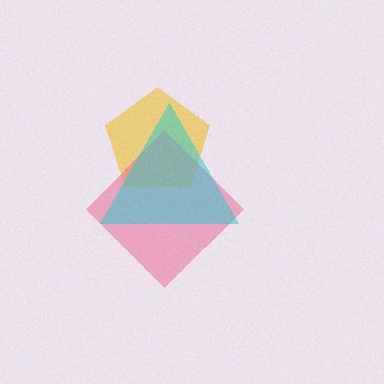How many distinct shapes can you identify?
There are 3 distinct shapes: a yellow pentagon, a pink diamond, a cyan triangle.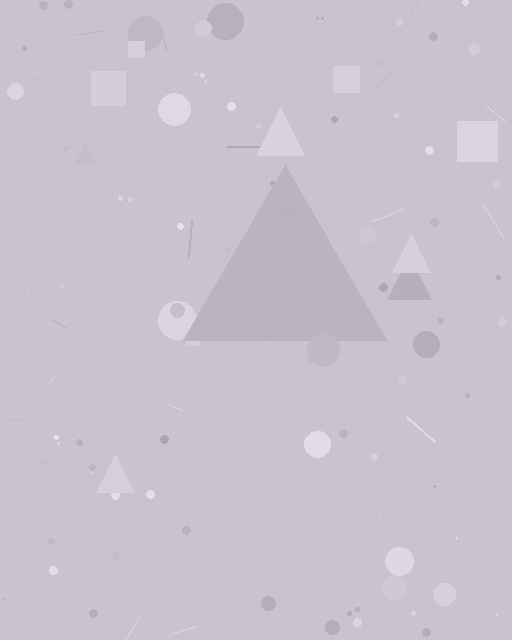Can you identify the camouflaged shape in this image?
The camouflaged shape is a triangle.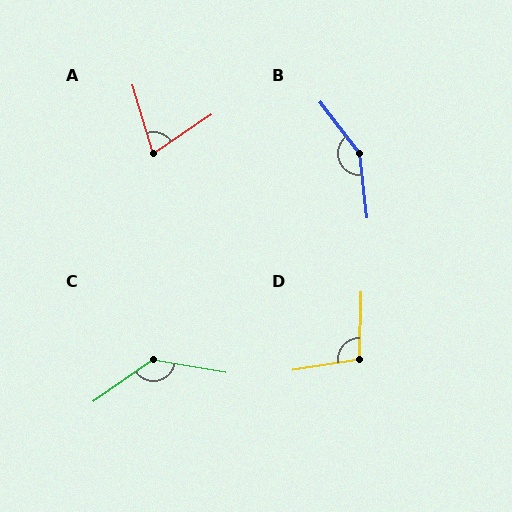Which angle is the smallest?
A, at approximately 73 degrees.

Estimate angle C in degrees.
Approximately 136 degrees.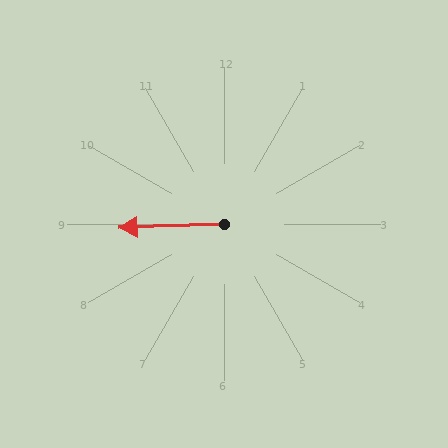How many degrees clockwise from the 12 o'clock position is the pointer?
Approximately 268 degrees.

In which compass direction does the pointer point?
West.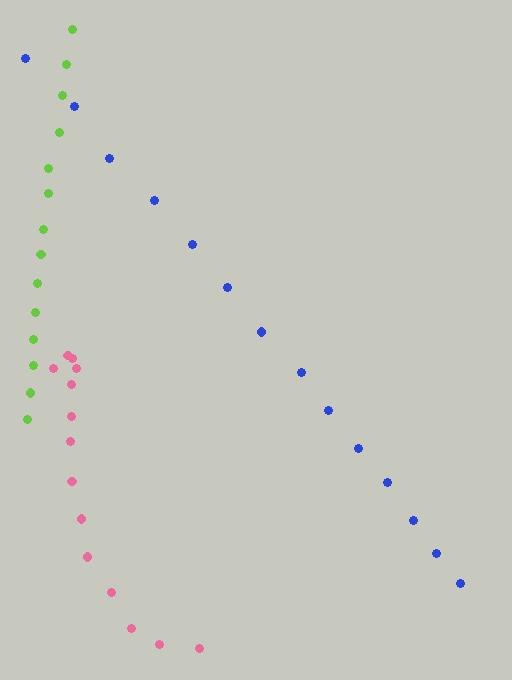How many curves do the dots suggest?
There are 3 distinct paths.